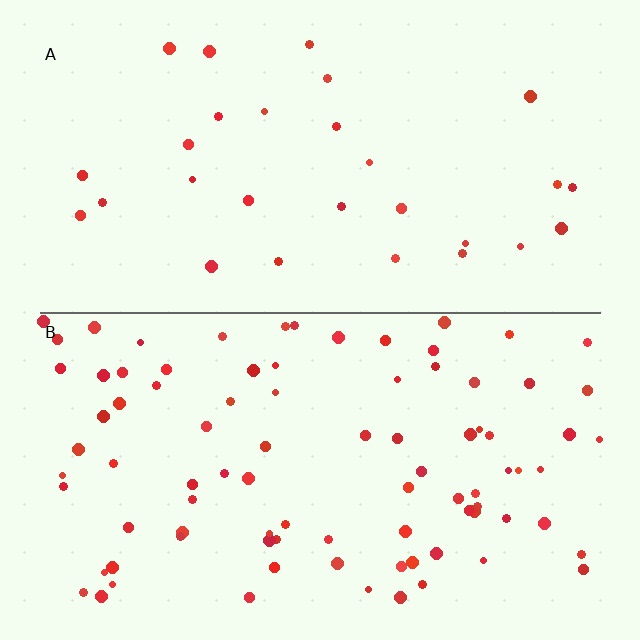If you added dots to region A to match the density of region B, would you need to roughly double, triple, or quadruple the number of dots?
Approximately triple.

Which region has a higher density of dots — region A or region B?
B (the bottom).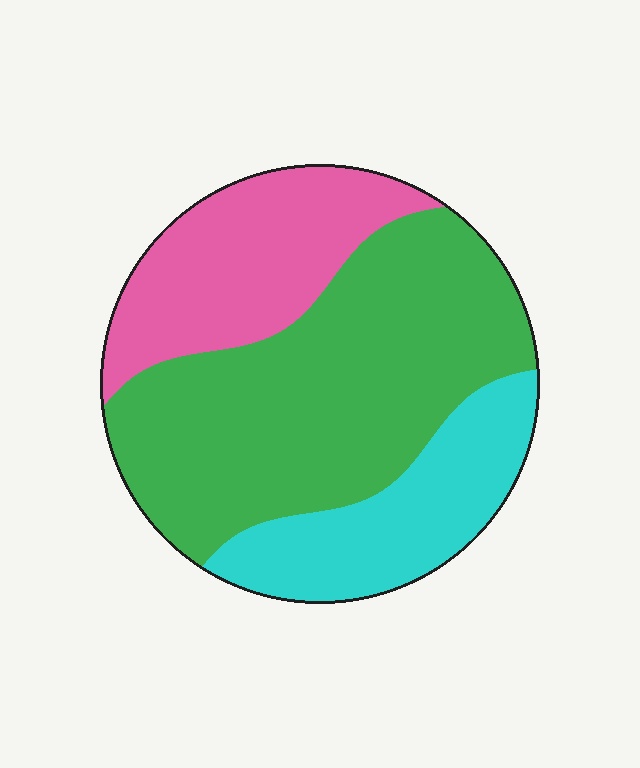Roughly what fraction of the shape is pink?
Pink takes up between a quarter and a half of the shape.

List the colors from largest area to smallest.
From largest to smallest: green, pink, cyan.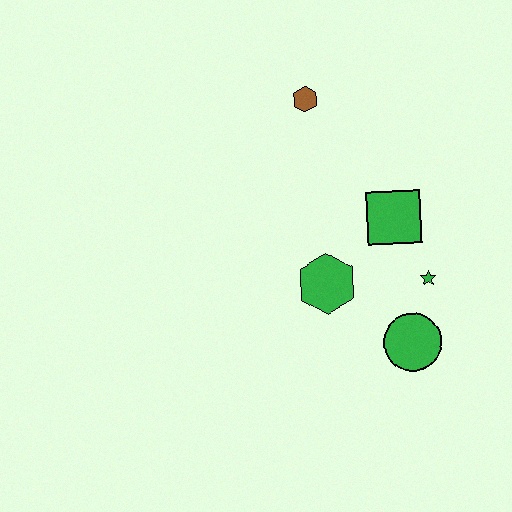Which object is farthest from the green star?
The brown hexagon is farthest from the green star.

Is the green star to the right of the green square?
Yes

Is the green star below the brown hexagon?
Yes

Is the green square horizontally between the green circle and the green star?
No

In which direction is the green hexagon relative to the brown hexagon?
The green hexagon is below the brown hexagon.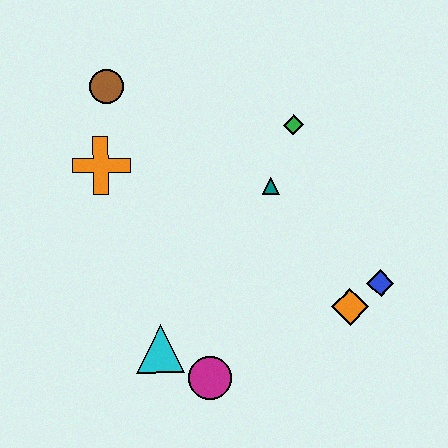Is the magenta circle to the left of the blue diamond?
Yes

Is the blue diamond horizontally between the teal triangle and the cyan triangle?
No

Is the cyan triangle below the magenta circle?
No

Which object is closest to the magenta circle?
The cyan triangle is closest to the magenta circle.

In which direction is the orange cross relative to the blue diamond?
The orange cross is to the left of the blue diamond.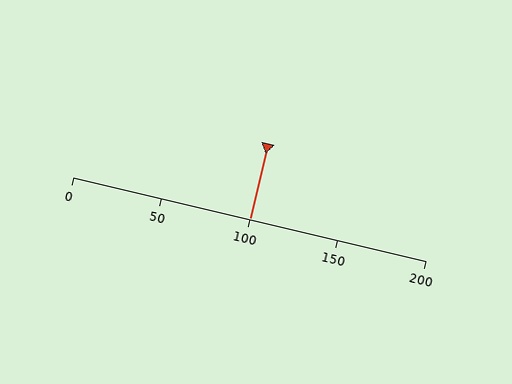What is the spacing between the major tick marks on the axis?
The major ticks are spaced 50 apart.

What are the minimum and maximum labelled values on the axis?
The axis runs from 0 to 200.